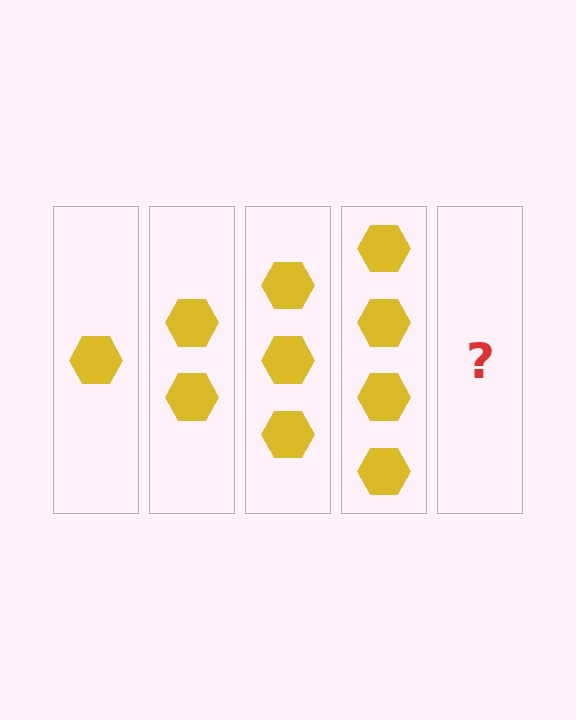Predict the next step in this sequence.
The next step is 5 hexagons.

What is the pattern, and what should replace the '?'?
The pattern is that each step adds one more hexagon. The '?' should be 5 hexagons.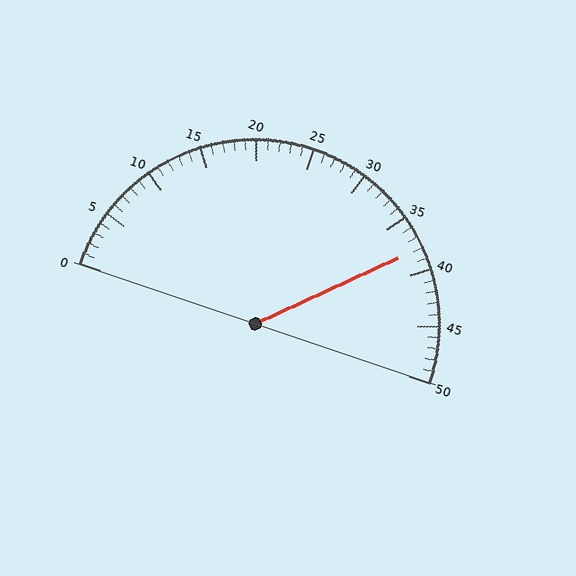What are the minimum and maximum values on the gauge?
The gauge ranges from 0 to 50.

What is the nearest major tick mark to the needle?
The nearest major tick mark is 40.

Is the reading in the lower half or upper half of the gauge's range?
The reading is in the upper half of the range (0 to 50).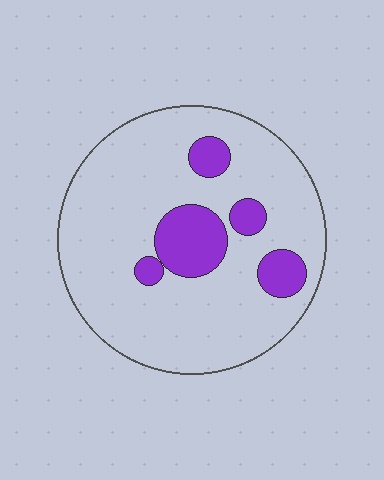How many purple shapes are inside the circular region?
5.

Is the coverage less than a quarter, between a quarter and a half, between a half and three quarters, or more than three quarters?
Less than a quarter.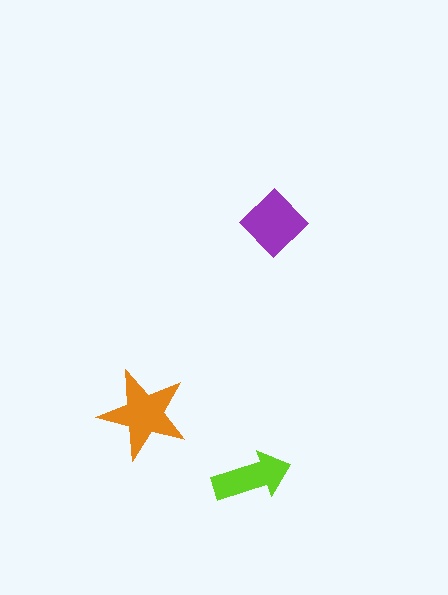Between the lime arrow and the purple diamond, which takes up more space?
The purple diamond.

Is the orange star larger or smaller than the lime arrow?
Larger.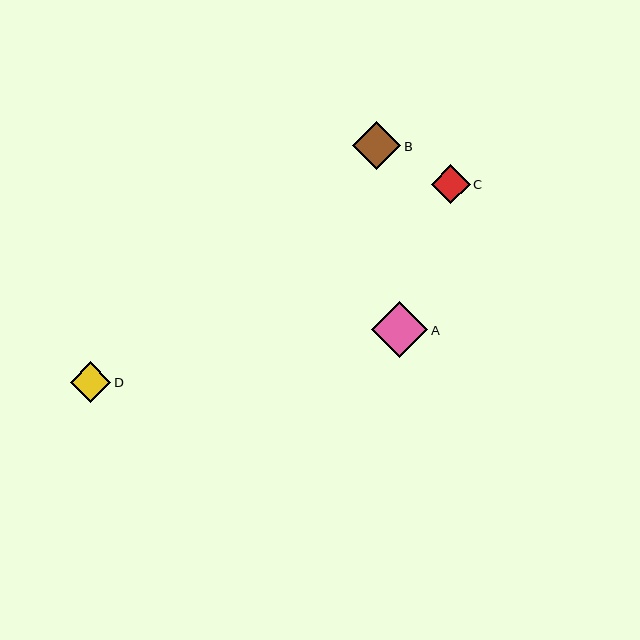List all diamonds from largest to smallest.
From largest to smallest: A, B, D, C.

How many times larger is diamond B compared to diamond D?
Diamond B is approximately 1.2 times the size of diamond D.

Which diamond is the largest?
Diamond A is the largest with a size of approximately 56 pixels.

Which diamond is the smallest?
Diamond C is the smallest with a size of approximately 39 pixels.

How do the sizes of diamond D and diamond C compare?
Diamond D and diamond C are approximately the same size.